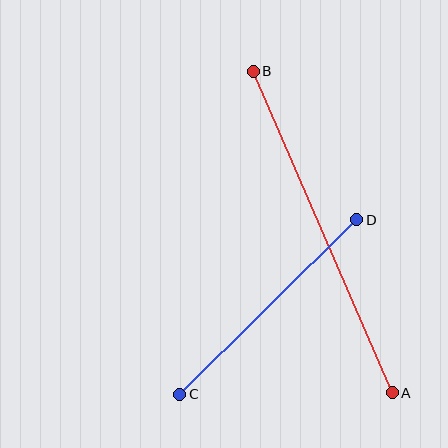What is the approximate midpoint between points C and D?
The midpoint is at approximately (268, 307) pixels.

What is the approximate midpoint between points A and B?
The midpoint is at approximately (323, 232) pixels.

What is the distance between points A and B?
The distance is approximately 350 pixels.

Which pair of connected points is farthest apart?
Points A and B are farthest apart.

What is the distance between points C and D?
The distance is approximately 248 pixels.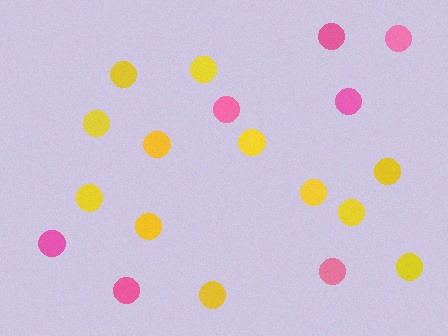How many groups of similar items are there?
There are 2 groups: one group of yellow circles (12) and one group of pink circles (7).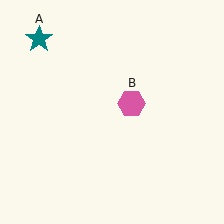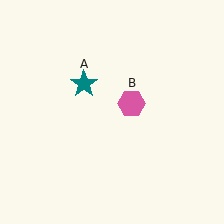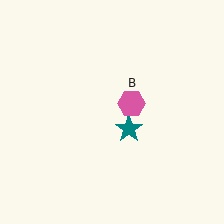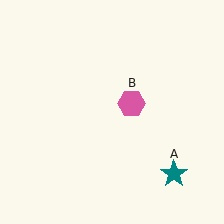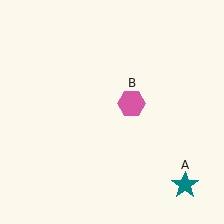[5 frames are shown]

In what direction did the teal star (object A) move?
The teal star (object A) moved down and to the right.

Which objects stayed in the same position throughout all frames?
Pink hexagon (object B) remained stationary.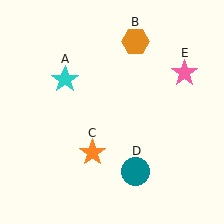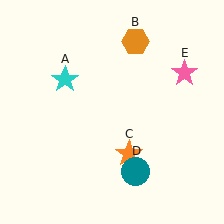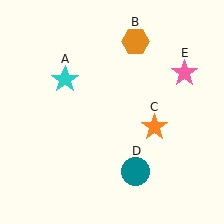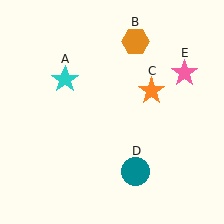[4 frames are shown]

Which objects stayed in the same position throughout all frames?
Cyan star (object A) and orange hexagon (object B) and teal circle (object D) and pink star (object E) remained stationary.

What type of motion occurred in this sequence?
The orange star (object C) rotated counterclockwise around the center of the scene.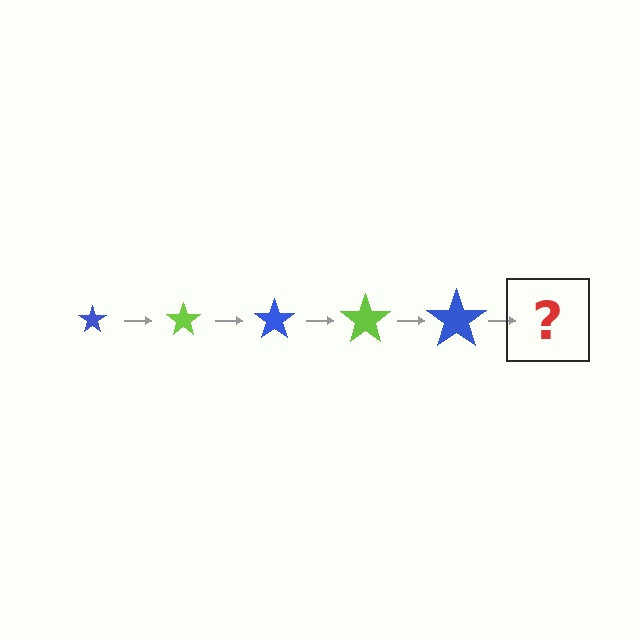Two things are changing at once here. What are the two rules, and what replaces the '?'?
The two rules are that the star grows larger each step and the color cycles through blue and lime. The '?' should be a lime star, larger than the previous one.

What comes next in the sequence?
The next element should be a lime star, larger than the previous one.